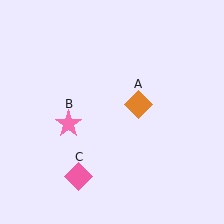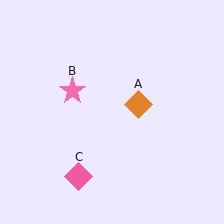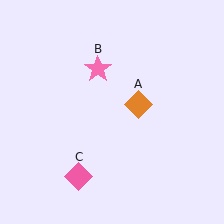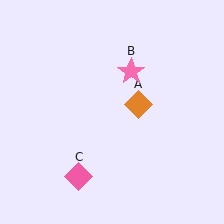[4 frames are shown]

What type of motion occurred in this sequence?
The pink star (object B) rotated clockwise around the center of the scene.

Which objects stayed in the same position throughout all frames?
Orange diamond (object A) and pink diamond (object C) remained stationary.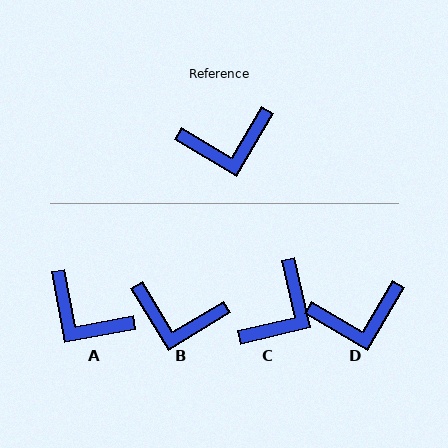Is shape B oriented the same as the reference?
No, it is off by about 28 degrees.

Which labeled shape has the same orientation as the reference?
D.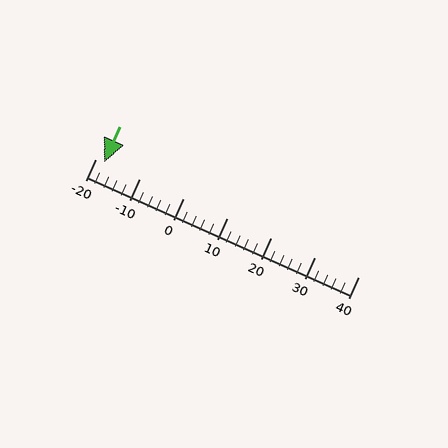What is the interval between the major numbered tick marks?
The major tick marks are spaced 10 units apart.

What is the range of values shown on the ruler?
The ruler shows values from -20 to 40.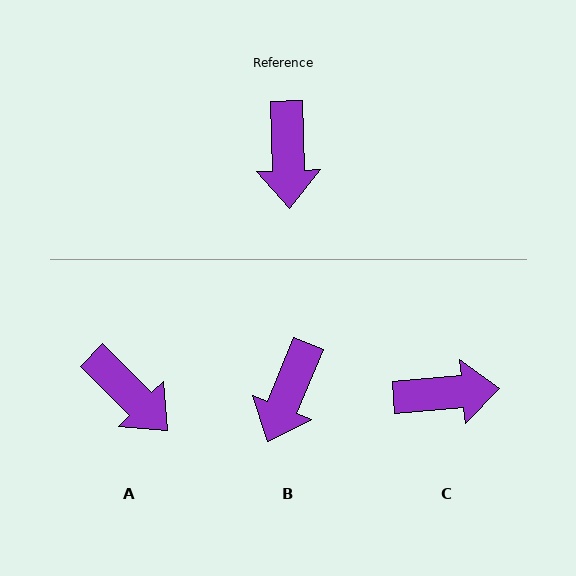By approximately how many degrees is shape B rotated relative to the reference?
Approximately 24 degrees clockwise.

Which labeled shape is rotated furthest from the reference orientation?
C, about 93 degrees away.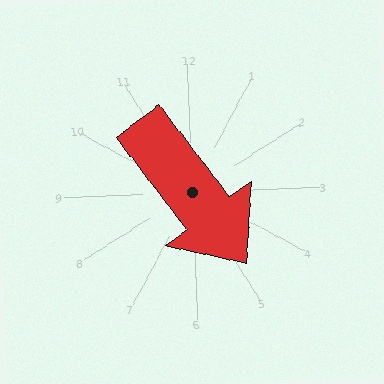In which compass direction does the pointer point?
Southeast.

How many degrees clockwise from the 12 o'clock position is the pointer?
Approximately 145 degrees.